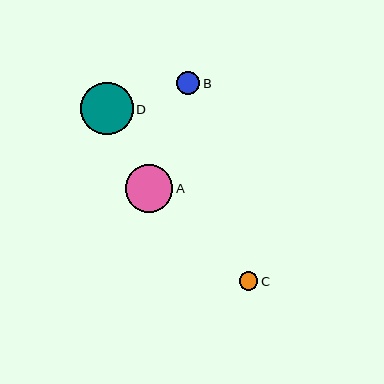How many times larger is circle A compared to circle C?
Circle A is approximately 2.5 times the size of circle C.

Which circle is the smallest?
Circle C is the smallest with a size of approximately 19 pixels.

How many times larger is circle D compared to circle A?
Circle D is approximately 1.1 times the size of circle A.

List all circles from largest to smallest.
From largest to smallest: D, A, B, C.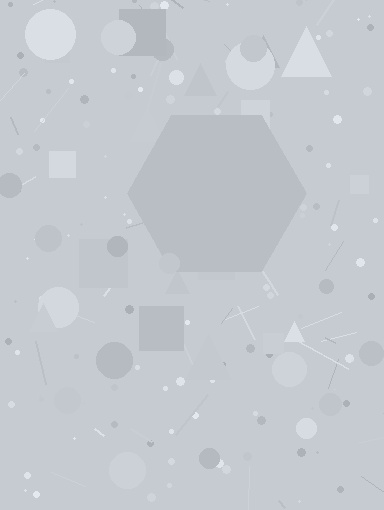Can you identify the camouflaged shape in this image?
The camouflaged shape is a hexagon.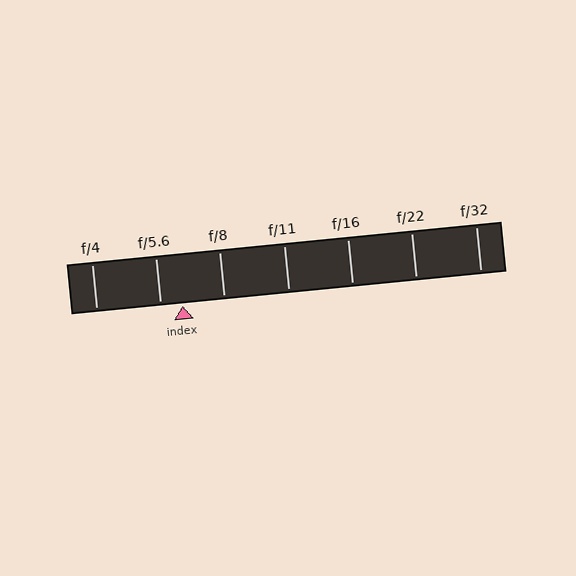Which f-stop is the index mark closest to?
The index mark is closest to f/5.6.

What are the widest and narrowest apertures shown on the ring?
The widest aperture shown is f/4 and the narrowest is f/32.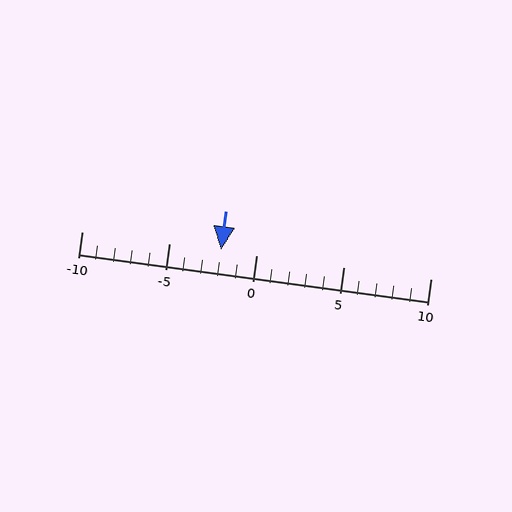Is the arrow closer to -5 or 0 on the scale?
The arrow is closer to 0.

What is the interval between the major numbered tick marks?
The major tick marks are spaced 5 units apart.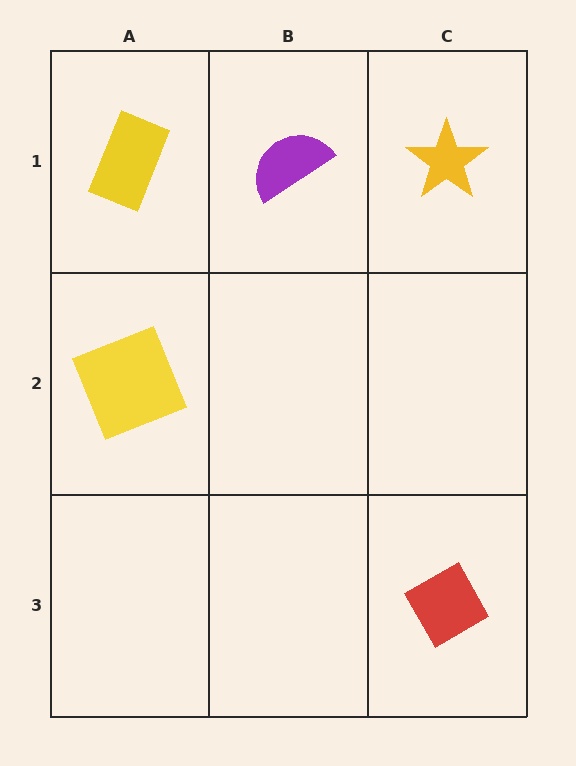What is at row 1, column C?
A yellow star.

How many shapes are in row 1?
3 shapes.